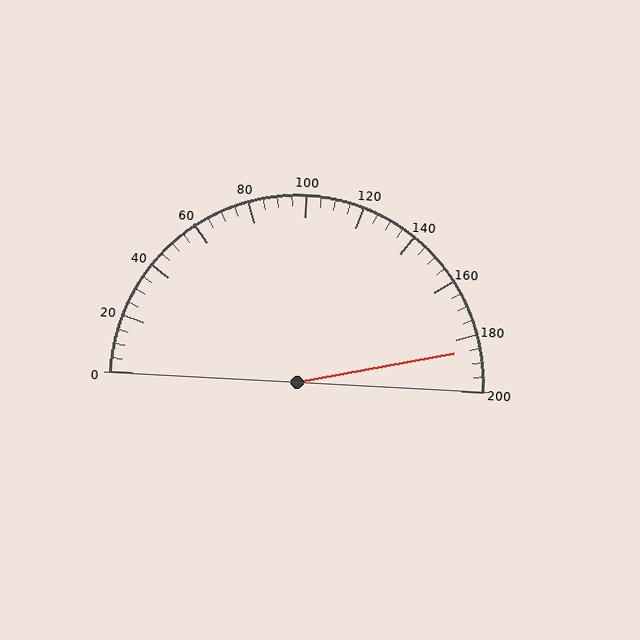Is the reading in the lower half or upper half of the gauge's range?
The reading is in the upper half of the range (0 to 200).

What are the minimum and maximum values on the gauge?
The gauge ranges from 0 to 200.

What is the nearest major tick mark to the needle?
The nearest major tick mark is 180.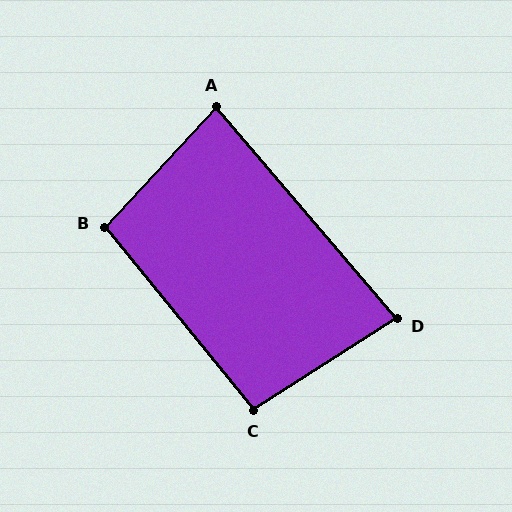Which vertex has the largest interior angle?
B, at approximately 98 degrees.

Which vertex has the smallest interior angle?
D, at approximately 82 degrees.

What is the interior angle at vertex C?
Approximately 97 degrees (obtuse).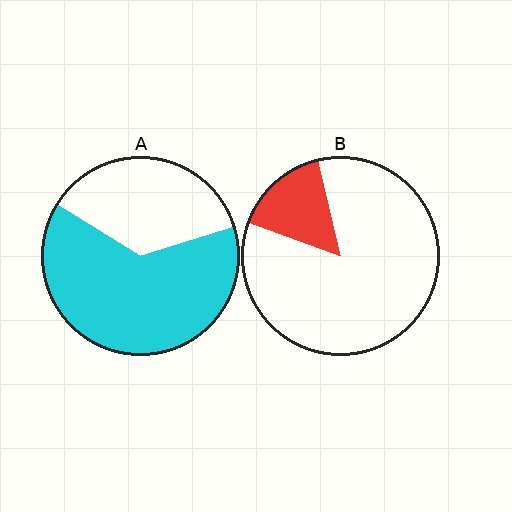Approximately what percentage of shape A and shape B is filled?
A is approximately 65% and B is approximately 15%.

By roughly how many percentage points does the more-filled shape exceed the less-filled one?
By roughly 50 percentage points (A over B).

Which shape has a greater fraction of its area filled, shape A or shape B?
Shape A.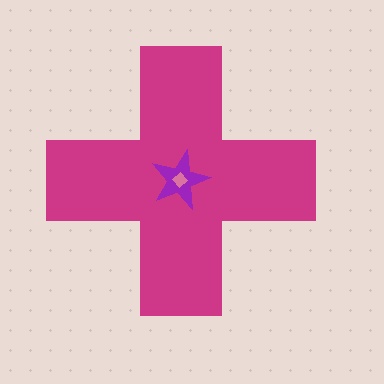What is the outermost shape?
The magenta cross.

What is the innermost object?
The pink diamond.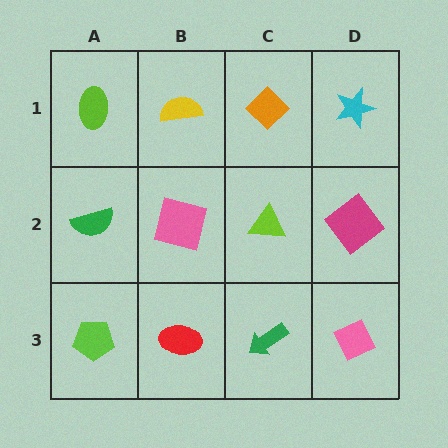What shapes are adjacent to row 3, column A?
A green semicircle (row 2, column A), a red ellipse (row 3, column B).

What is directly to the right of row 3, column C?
A pink diamond.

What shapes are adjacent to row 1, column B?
A pink square (row 2, column B), a lime ellipse (row 1, column A), an orange diamond (row 1, column C).